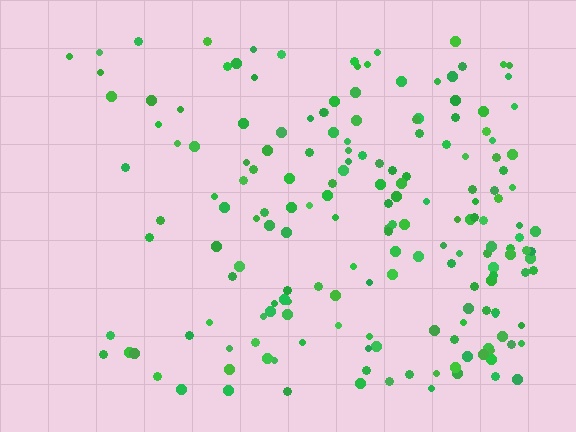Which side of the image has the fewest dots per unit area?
The left.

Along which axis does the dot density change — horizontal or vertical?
Horizontal.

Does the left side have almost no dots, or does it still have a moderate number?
Still a moderate number, just noticeably fewer than the right.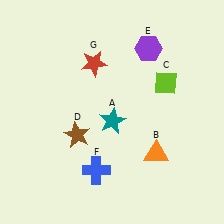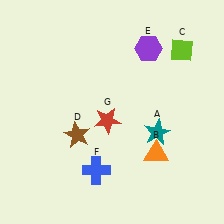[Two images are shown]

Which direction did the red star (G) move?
The red star (G) moved down.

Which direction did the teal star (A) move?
The teal star (A) moved right.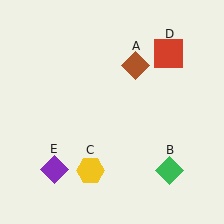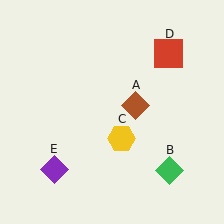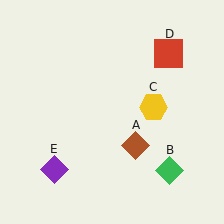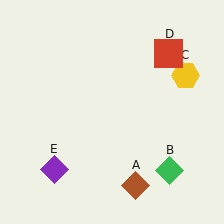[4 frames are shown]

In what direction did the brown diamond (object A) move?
The brown diamond (object A) moved down.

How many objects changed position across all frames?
2 objects changed position: brown diamond (object A), yellow hexagon (object C).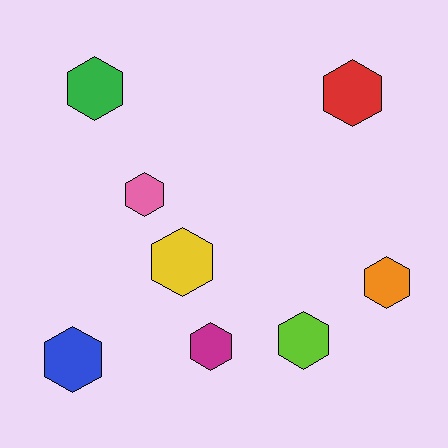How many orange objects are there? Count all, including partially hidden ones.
There is 1 orange object.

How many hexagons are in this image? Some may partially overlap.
There are 8 hexagons.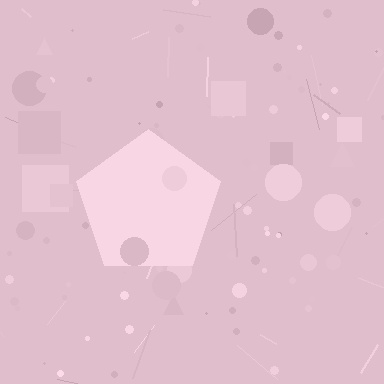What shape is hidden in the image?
A pentagon is hidden in the image.